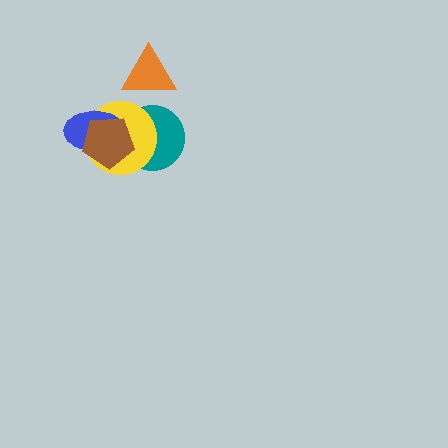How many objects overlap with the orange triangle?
0 objects overlap with the orange triangle.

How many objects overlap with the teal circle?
2 objects overlap with the teal circle.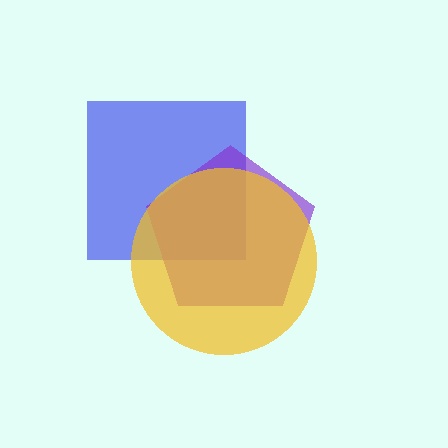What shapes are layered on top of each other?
The layered shapes are: a blue square, a purple pentagon, a yellow circle.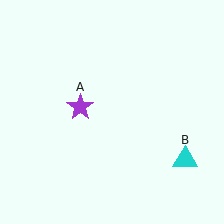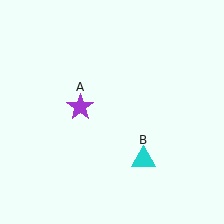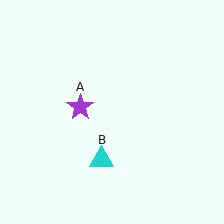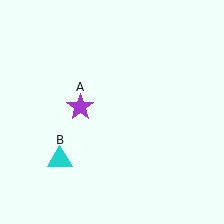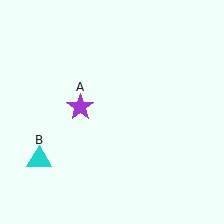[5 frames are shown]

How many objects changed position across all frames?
1 object changed position: cyan triangle (object B).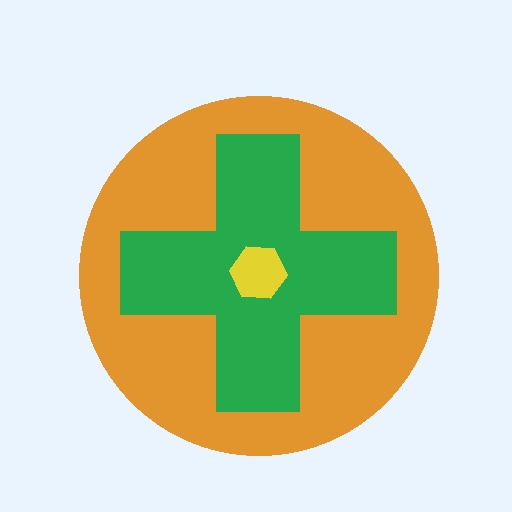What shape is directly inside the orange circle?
The green cross.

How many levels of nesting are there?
3.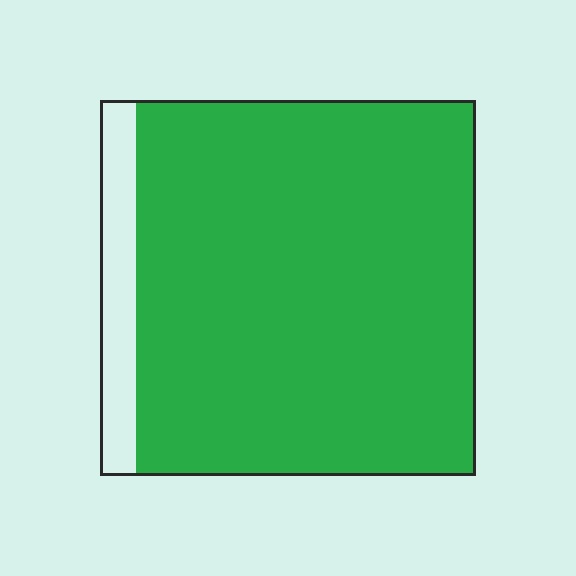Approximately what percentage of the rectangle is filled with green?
Approximately 90%.